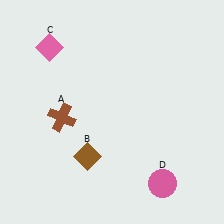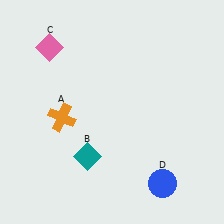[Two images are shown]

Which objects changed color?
A changed from brown to orange. B changed from brown to teal. D changed from pink to blue.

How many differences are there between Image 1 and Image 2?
There are 3 differences between the two images.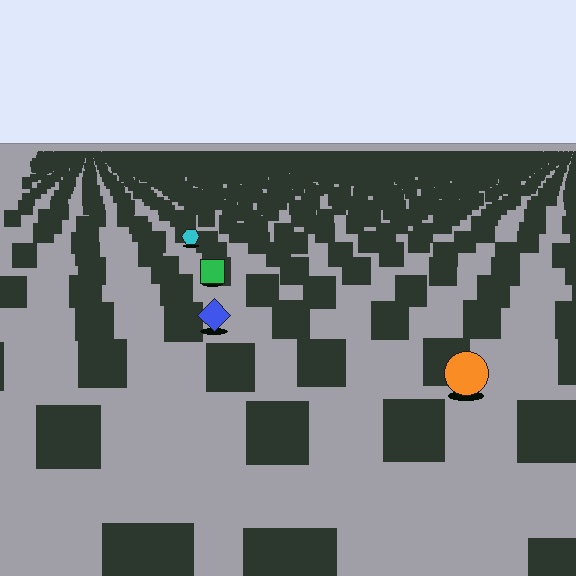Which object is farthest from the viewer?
The cyan hexagon is farthest from the viewer. It appears smaller and the ground texture around it is denser.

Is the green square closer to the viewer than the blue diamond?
No. The blue diamond is closer — you can tell from the texture gradient: the ground texture is coarser near it.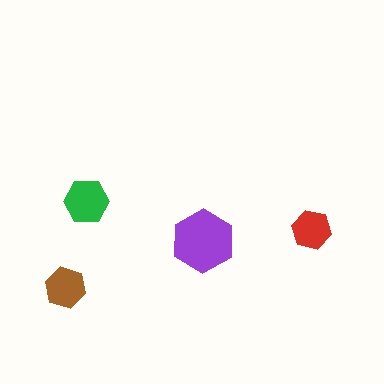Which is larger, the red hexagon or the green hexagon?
The green one.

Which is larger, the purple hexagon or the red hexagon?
The purple one.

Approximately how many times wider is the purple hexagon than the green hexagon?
About 1.5 times wider.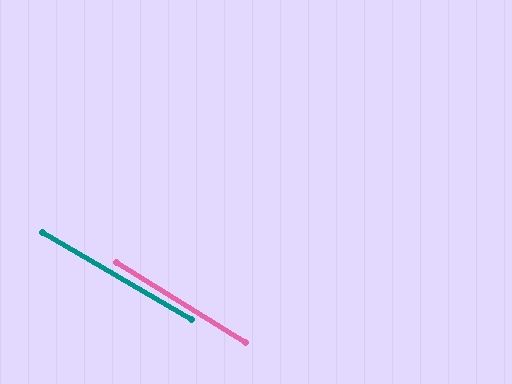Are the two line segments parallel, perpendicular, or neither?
Parallel — their directions differ by only 1.6°.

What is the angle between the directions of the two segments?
Approximately 2 degrees.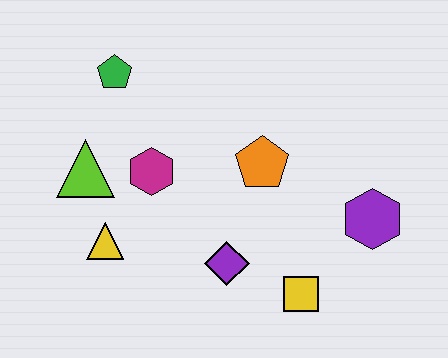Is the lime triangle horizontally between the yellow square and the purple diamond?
No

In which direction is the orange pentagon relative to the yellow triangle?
The orange pentagon is to the right of the yellow triangle.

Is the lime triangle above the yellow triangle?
Yes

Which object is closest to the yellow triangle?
The lime triangle is closest to the yellow triangle.